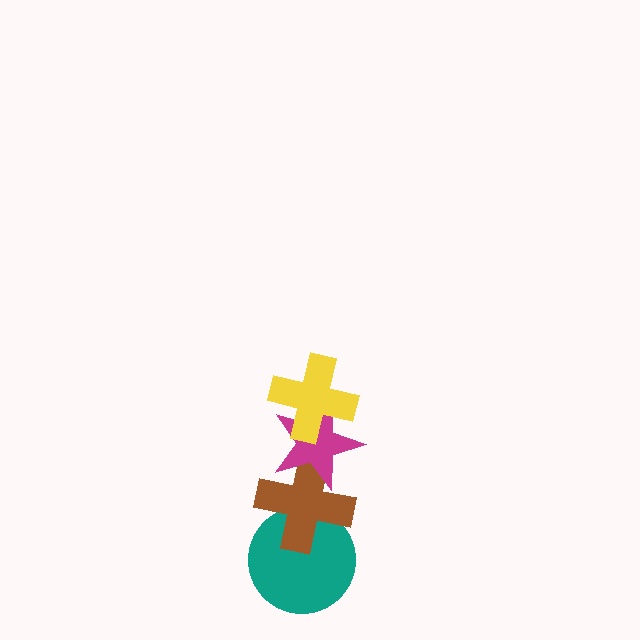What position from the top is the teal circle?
The teal circle is 4th from the top.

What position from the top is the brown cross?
The brown cross is 3rd from the top.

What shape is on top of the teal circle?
The brown cross is on top of the teal circle.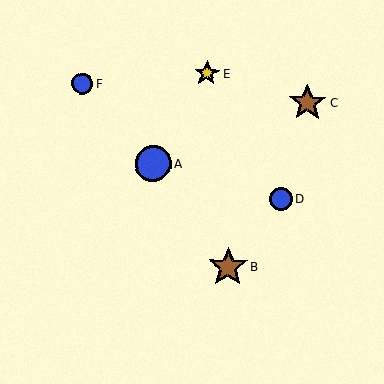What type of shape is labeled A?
Shape A is a blue circle.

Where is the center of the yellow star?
The center of the yellow star is at (207, 73).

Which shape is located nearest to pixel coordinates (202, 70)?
The yellow star (labeled E) at (207, 73) is nearest to that location.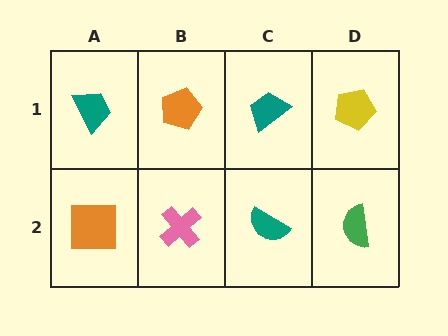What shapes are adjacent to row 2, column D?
A yellow pentagon (row 1, column D), a teal semicircle (row 2, column C).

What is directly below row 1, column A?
An orange square.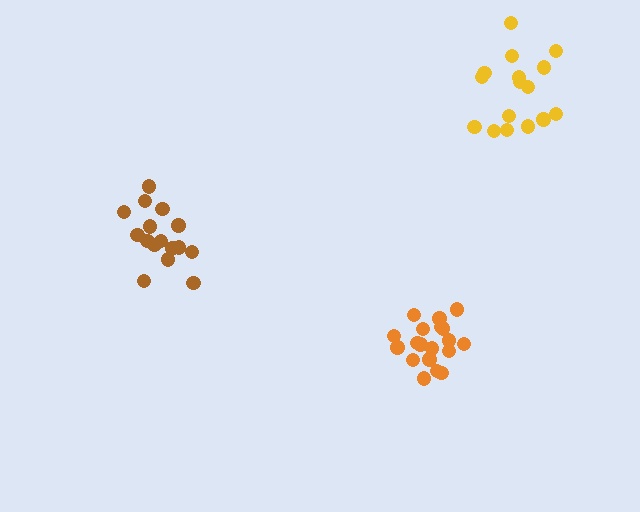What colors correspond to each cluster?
The clusters are colored: yellow, orange, brown.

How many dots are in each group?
Group 1: 16 dots, Group 2: 19 dots, Group 3: 17 dots (52 total).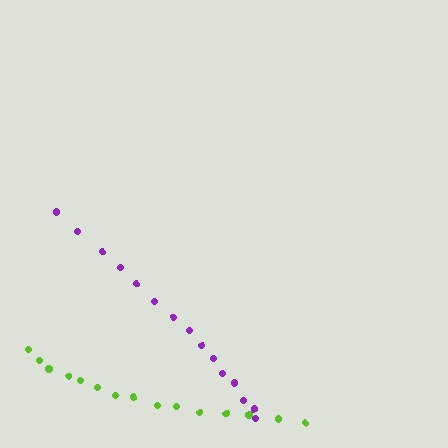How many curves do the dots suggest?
There are 2 distinct paths.